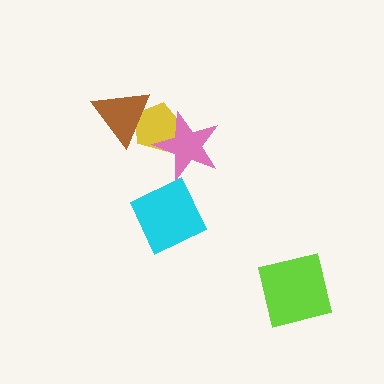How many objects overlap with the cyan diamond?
0 objects overlap with the cyan diamond.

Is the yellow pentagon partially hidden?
Yes, it is partially covered by another shape.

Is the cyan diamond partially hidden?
No, no other shape covers it.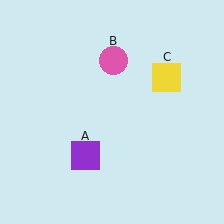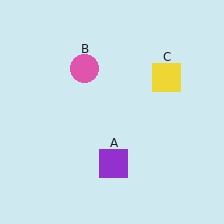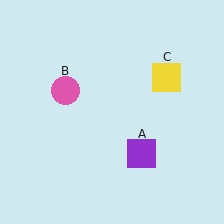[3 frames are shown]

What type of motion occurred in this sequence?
The purple square (object A), pink circle (object B) rotated counterclockwise around the center of the scene.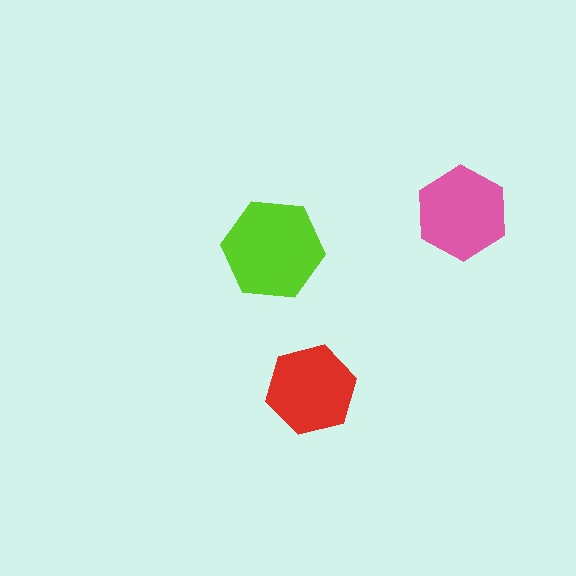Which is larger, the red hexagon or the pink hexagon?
The pink one.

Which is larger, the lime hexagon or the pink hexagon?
The lime one.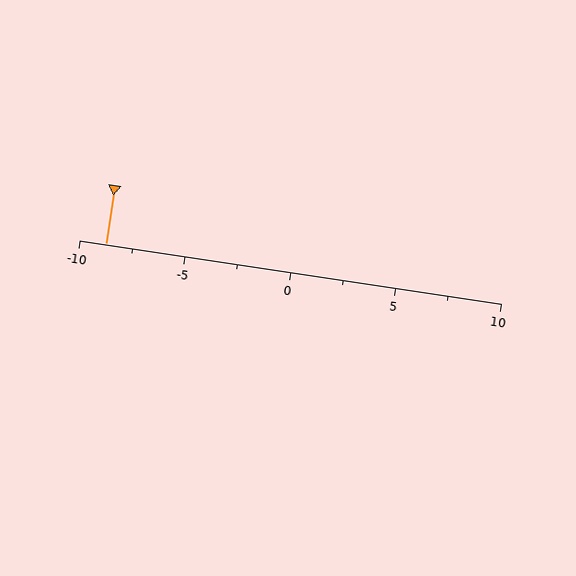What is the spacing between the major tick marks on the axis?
The major ticks are spaced 5 apart.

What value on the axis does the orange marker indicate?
The marker indicates approximately -8.8.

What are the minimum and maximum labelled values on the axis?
The axis runs from -10 to 10.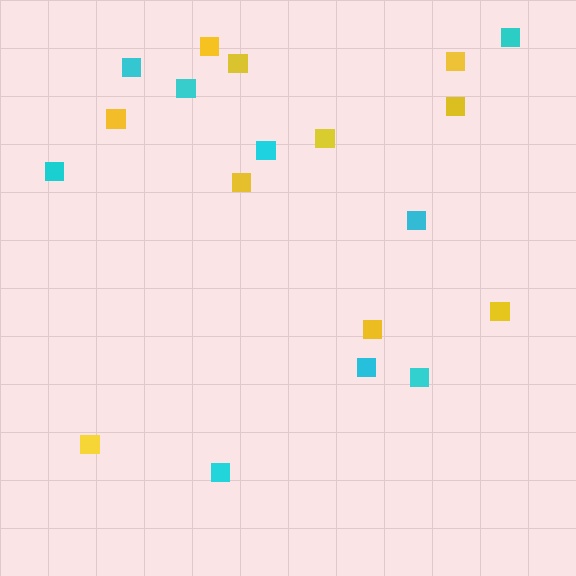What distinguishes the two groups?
There are 2 groups: one group of cyan squares (9) and one group of yellow squares (10).